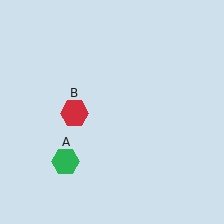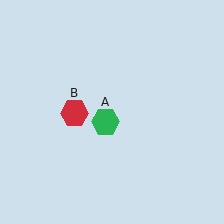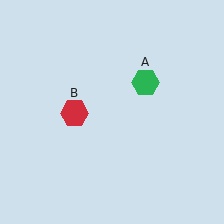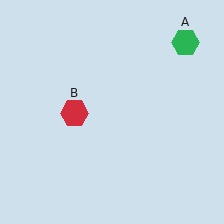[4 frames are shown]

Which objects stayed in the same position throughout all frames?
Red hexagon (object B) remained stationary.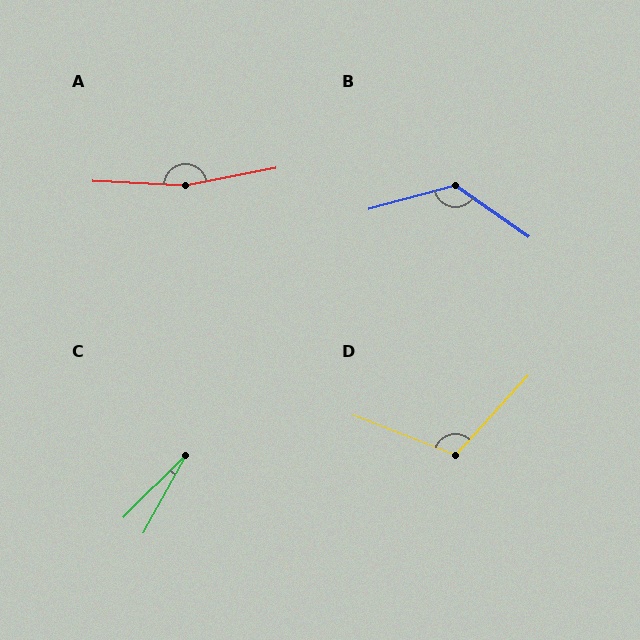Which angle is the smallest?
C, at approximately 16 degrees.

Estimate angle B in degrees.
Approximately 130 degrees.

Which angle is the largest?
A, at approximately 166 degrees.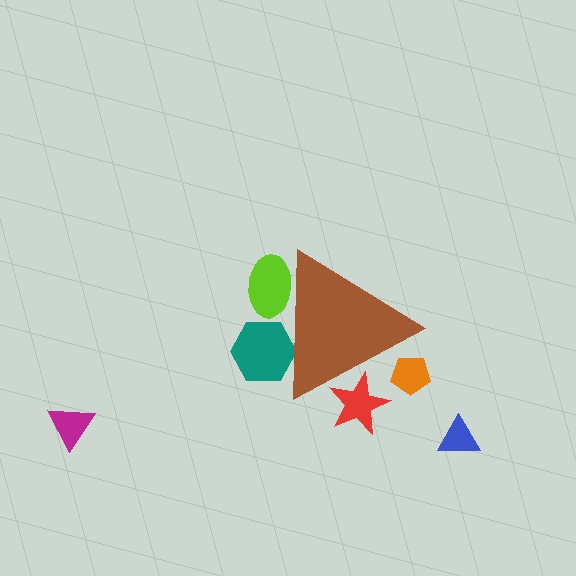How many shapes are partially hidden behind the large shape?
4 shapes are partially hidden.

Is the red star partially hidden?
Yes, the red star is partially hidden behind the brown triangle.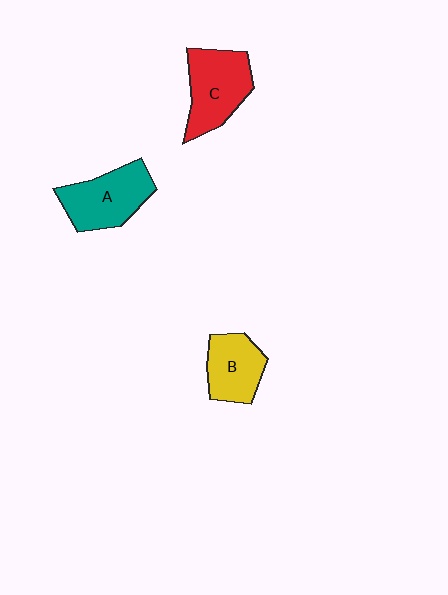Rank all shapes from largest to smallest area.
From largest to smallest: C (red), A (teal), B (yellow).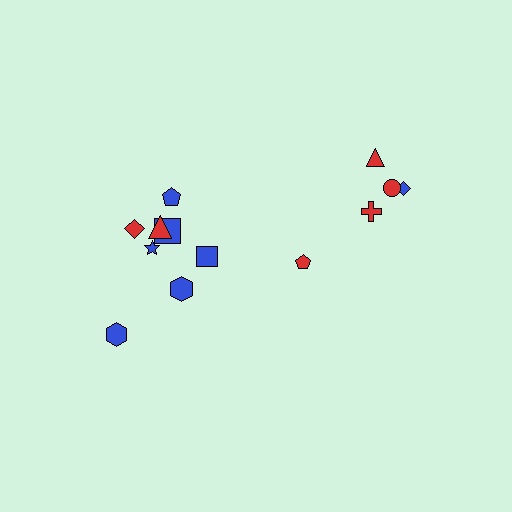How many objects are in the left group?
There are 8 objects.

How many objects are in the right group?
There are 5 objects.